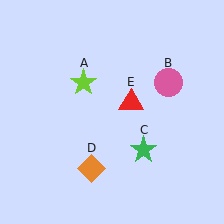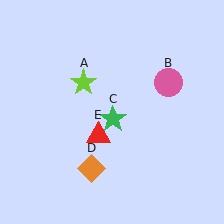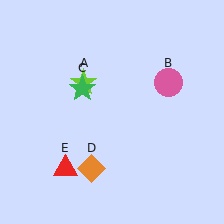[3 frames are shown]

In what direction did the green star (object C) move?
The green star (object C) moved up and to the left.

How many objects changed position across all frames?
2 objects changed position: green star (object C), red triangle (object E).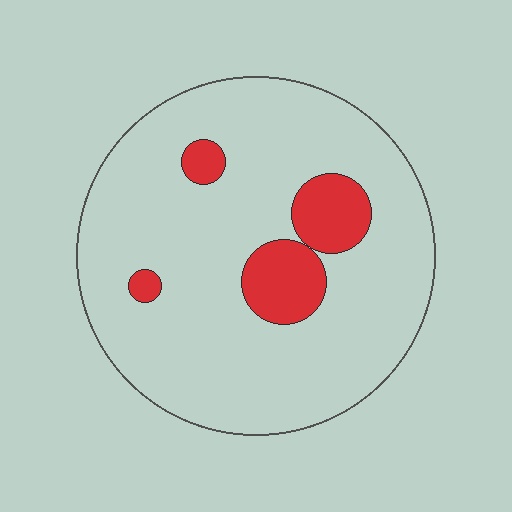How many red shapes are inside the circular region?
4.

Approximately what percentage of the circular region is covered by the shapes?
Approximately 15%.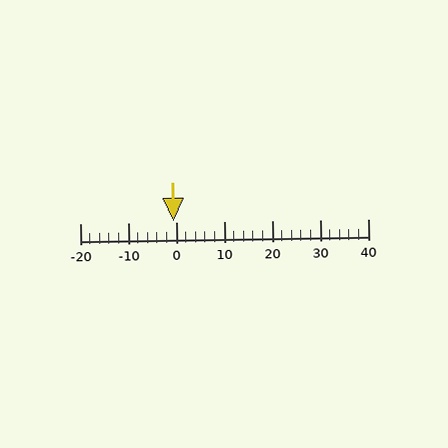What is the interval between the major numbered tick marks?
The major tick marks are spaced 10 units apart.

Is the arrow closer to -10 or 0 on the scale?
The arrow is closer to 0.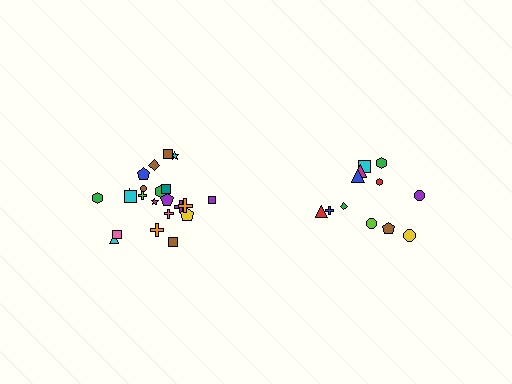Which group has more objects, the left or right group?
The left group.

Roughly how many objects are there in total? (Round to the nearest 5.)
Roughly 35 objects in total.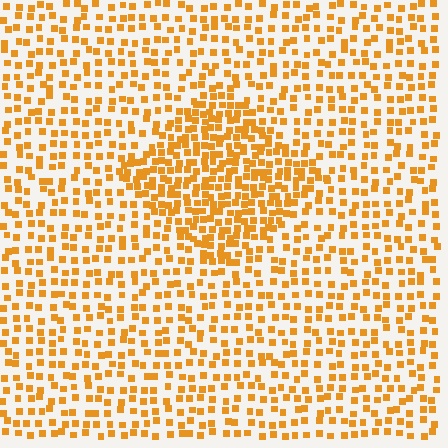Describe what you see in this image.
The image contains small orange elements arranged at two different densities. A diamond-shaped region is visible where the elements are more densely packed than the surrounding area.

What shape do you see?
I see a diamond.